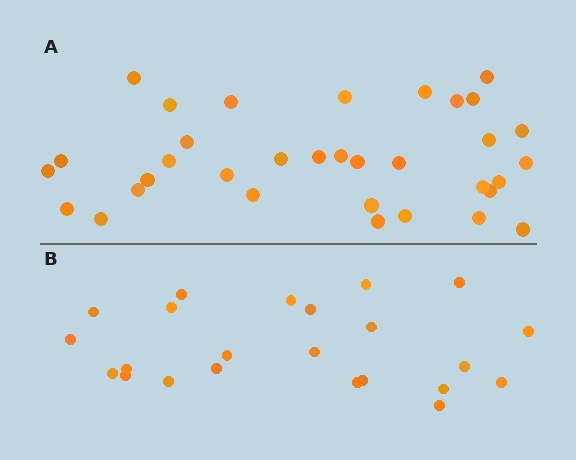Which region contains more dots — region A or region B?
Region A (the top region) has more dots.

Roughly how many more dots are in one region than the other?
Region A has roughly 12 or so more dots than region B.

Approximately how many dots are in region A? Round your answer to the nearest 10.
About 30 dots. (The exact count is 34, which rounds to 30.)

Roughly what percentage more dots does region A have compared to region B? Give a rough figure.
About 50% more.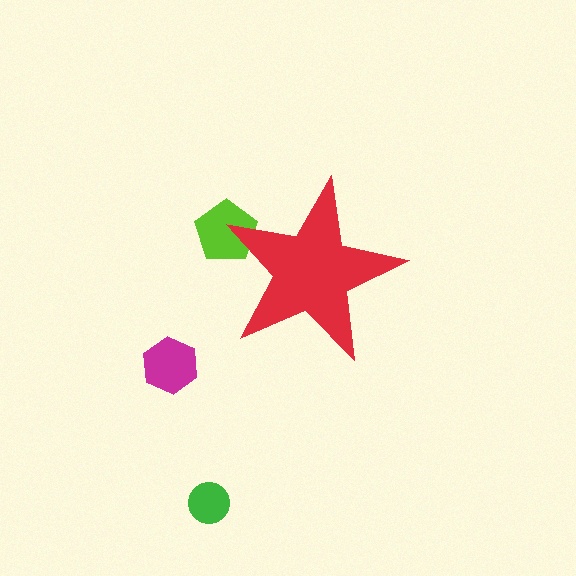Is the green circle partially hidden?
No, the green circle is fully visible.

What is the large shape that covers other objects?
A red star.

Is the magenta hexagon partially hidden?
No, the magenta hexagon is fully visible.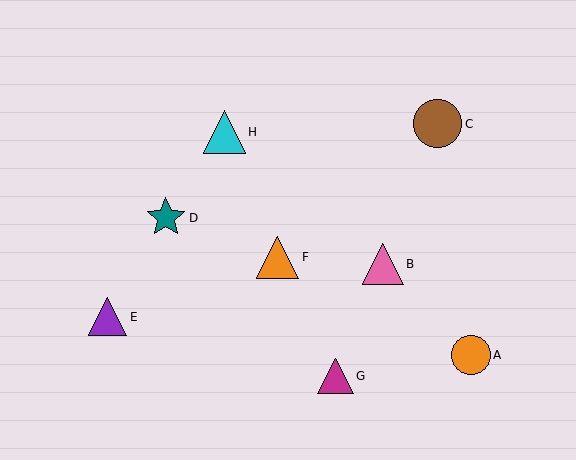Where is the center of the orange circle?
The center of the orange circle is at (471, 355).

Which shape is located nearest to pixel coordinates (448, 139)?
The brown circle (labeled C) at (438, 124) is nearest to that location.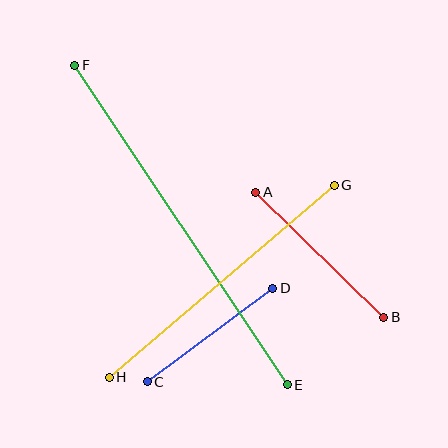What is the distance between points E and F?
The distance is approximately 384 pixels.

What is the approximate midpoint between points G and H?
The midpoint is at approximately (222, 281) pixels.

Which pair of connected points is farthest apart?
Points E and F are farthest apart.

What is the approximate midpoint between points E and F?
The midpoint is at approximately (181, 225) pixels.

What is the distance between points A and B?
The distance is approximately 179 pixels.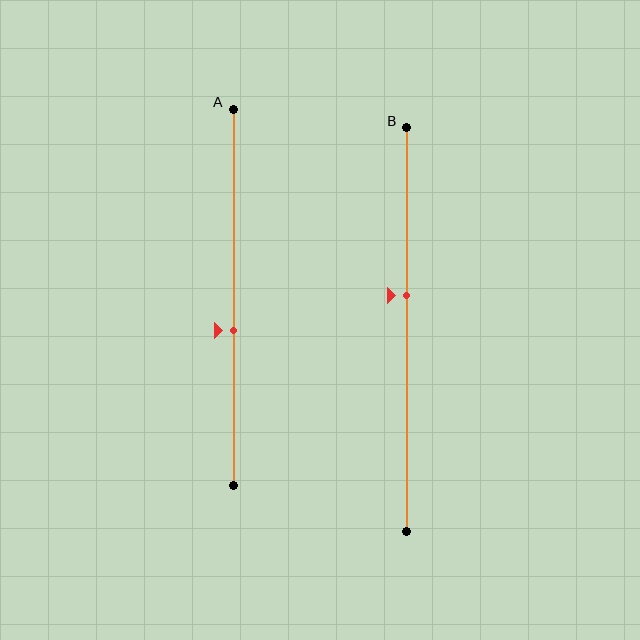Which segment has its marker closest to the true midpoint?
Segment B has its marker closest to the true midpoint.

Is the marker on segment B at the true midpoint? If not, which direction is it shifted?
No, the marker on segment B is shifted upward by about 8% of the segment length.